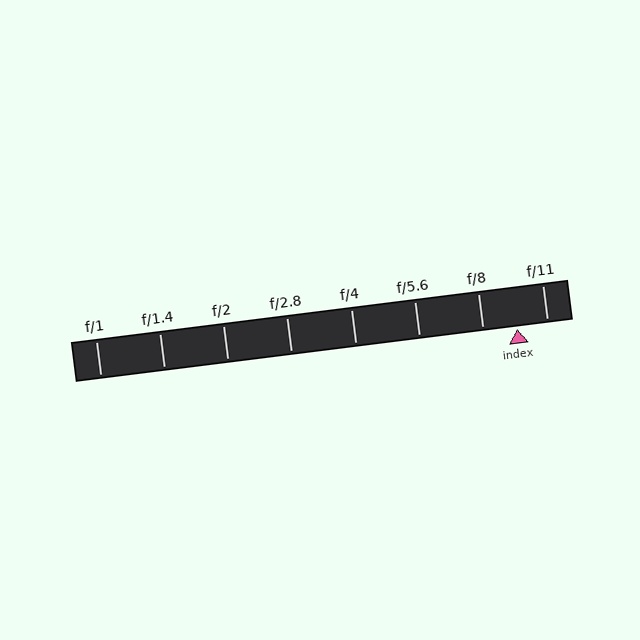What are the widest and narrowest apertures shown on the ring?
The widest aperture shown is f/1 and the narrowest is f/11.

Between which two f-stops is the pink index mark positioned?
The index mark is between f/8 and f/11.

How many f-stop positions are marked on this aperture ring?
There are 8 f-stop positions marked.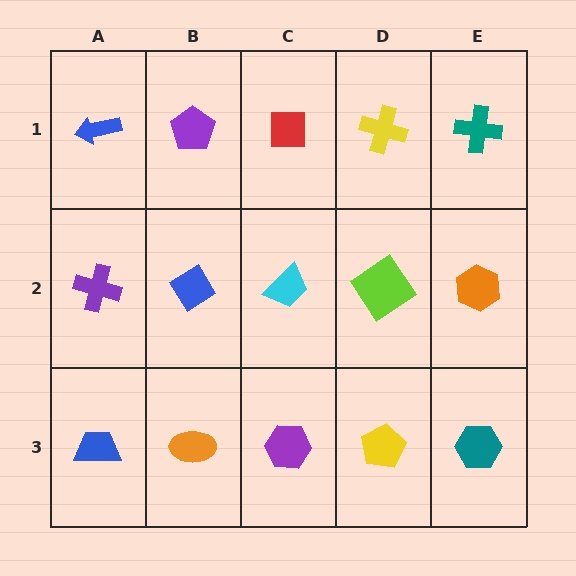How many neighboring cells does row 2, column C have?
4.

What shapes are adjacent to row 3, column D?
A lime diamond (row 2, column D), a purple hexagon (row 3, column C), a teal hexagon (row 3, column E).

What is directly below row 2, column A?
A blue trapezoid.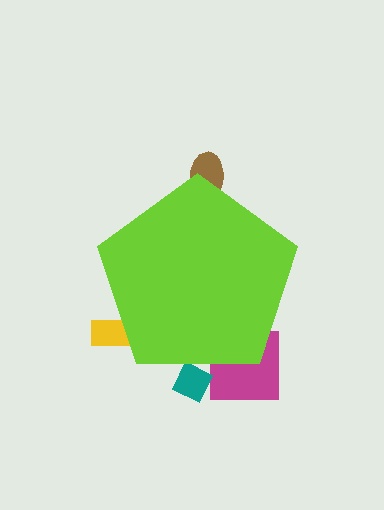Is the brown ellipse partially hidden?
Yes, the brown ellipse is partially hidden behind the lime pentagon.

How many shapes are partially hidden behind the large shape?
4 shapes are partially hidden.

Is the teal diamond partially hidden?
Yes, the teal diamond is partially hidden behind the lime pentagon.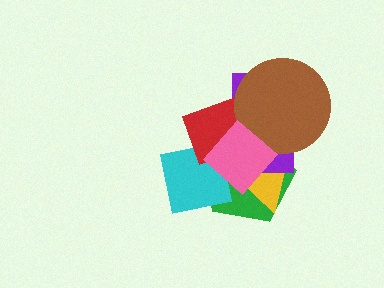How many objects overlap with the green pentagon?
6 objects overlap with the green pentagon.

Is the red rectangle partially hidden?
Yes, it is partially covered by another shape.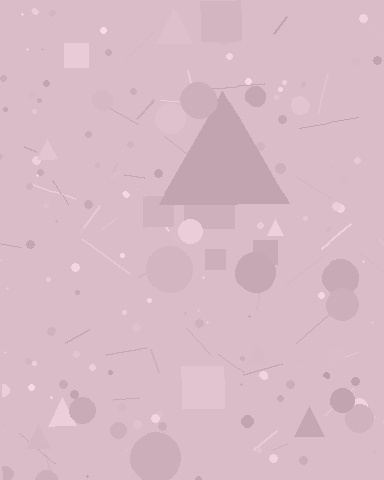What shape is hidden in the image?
A triangle is hidden in the image.